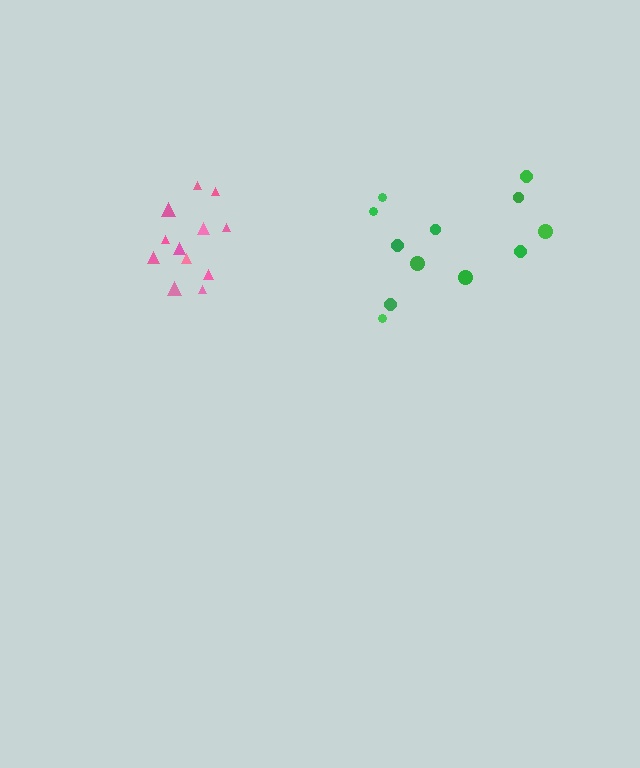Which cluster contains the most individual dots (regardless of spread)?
Pink (13).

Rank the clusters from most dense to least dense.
pink, green.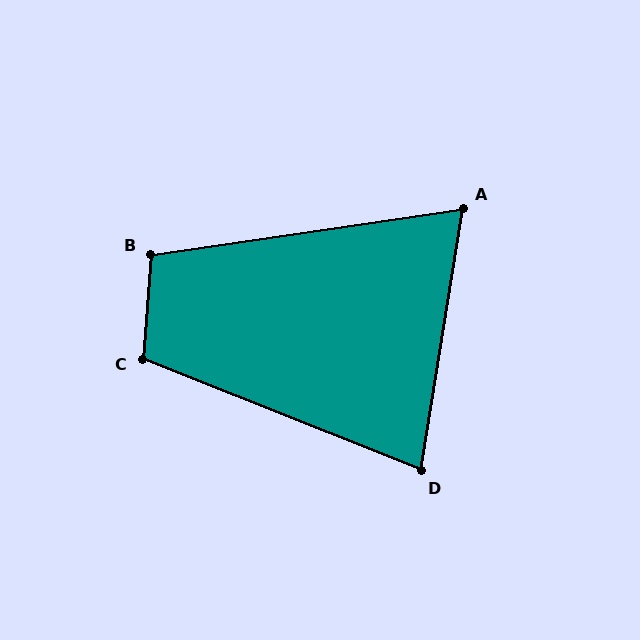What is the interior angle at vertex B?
Approximately 103 degrees (obtuse).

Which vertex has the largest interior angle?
C, at approximately 107 degrees.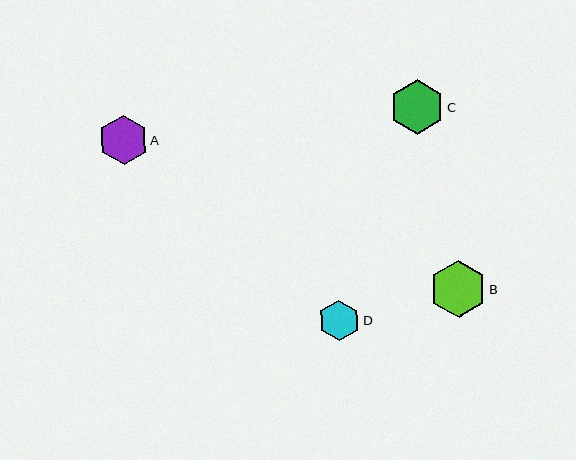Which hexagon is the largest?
Hexagon B is the largest with a size of approximately 57 pixels.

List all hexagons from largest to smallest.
From largest to smallest: B, C, A, D.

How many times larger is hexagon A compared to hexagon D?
Hexagon A is approximately 1.2 times the size of hexagon D.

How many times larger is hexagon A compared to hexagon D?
Hexagon A is approximately 1.2 times the size of hexagon D.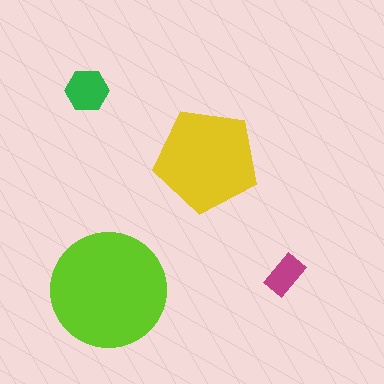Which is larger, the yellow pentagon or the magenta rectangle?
The yellow pentagon.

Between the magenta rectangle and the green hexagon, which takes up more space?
The green hexagon.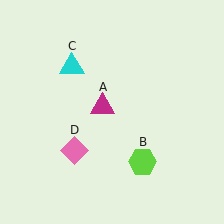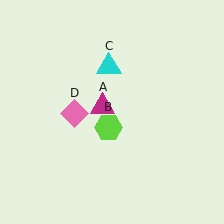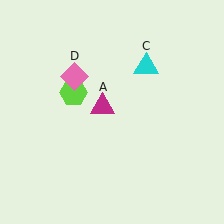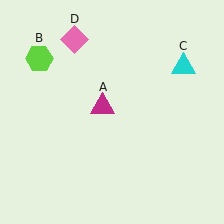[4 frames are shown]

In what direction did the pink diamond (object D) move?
The pink diamond (object D) moved up.